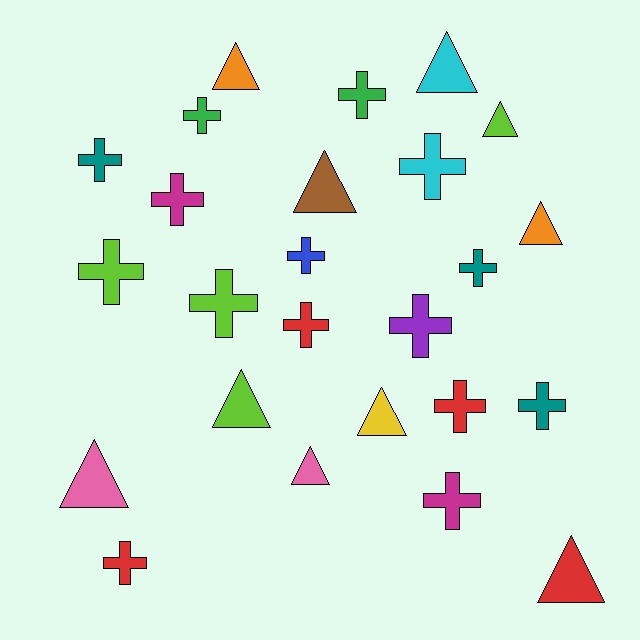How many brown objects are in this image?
There is 1 brown object.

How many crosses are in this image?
There are 15 crosses.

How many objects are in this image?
There are 25 objects.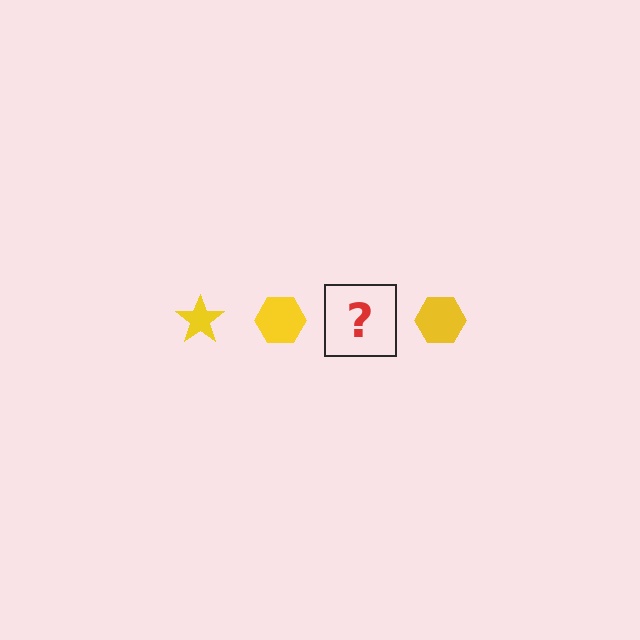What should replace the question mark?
The question mark should be replaced with a yellow star.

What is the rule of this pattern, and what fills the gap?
The rule is that the pattern cycles through star, hexagon shapes in yellow. The gap should be filled with a yellow star.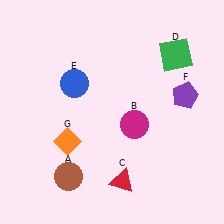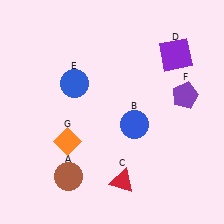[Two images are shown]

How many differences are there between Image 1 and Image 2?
There are 2 differences between the two images.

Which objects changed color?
B changed from magenta to blue. D changed from green to purple.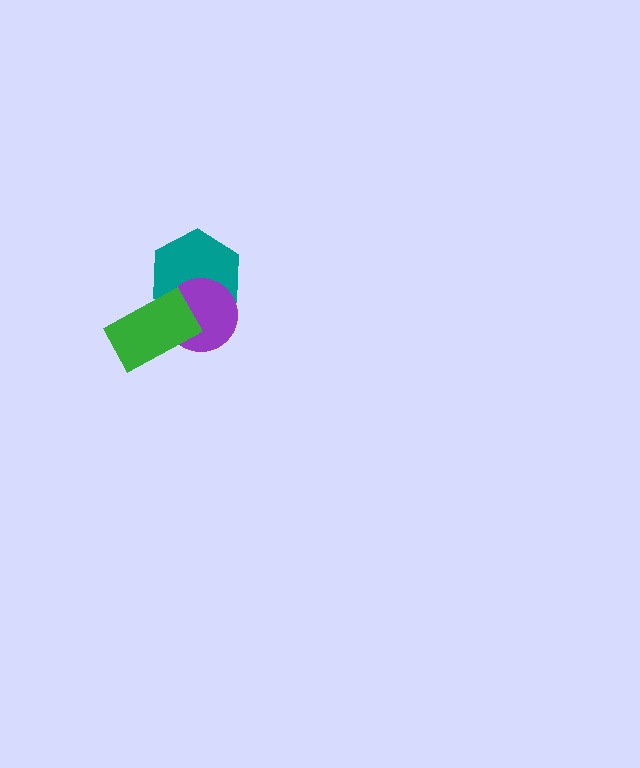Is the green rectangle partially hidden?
No, no other shape covers it.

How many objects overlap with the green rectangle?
2 objects overlap with the green rectangle.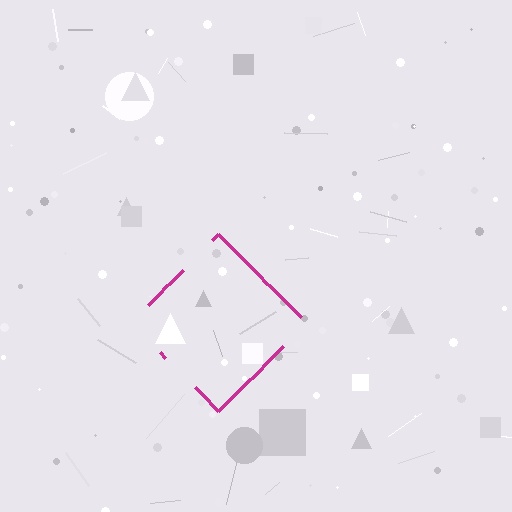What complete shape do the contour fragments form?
The contour fragments form a diamond.